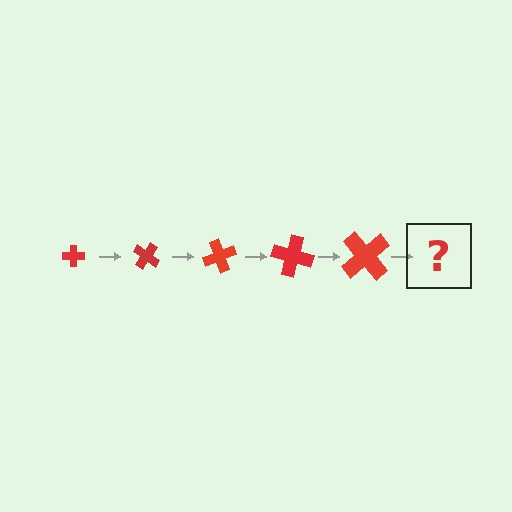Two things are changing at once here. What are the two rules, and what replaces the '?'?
The two rules are that the cross grows larger each step and it rotates 35 degrees each step. The '?' should be a cross, larger than the previous one and rotated 175 degrees from the start.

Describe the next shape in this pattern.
It should be a cross, larger than the previous one and rotated 175 degrees from the start.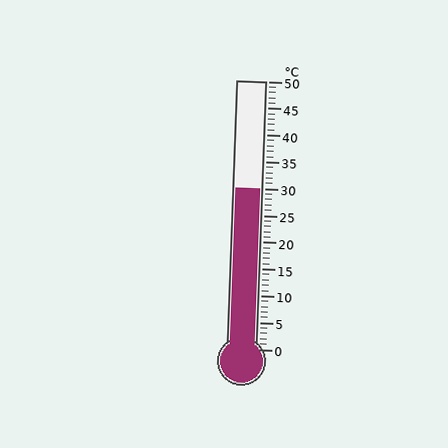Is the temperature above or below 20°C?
The temperature is above 20°C.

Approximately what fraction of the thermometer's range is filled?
The thermometer is filled to approximately 60% of its range.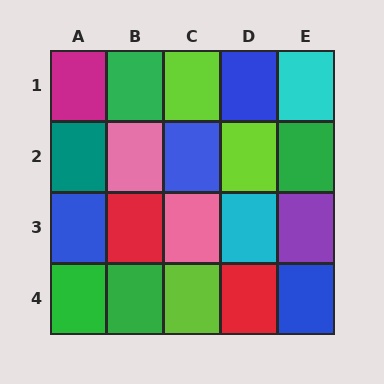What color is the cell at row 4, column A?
Green.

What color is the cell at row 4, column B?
Green.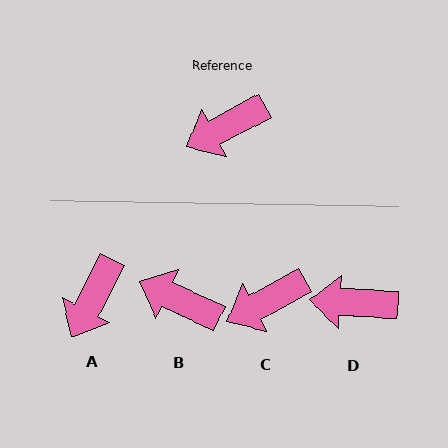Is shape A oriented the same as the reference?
No, it is off by about 34 degrees.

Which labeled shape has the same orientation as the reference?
C.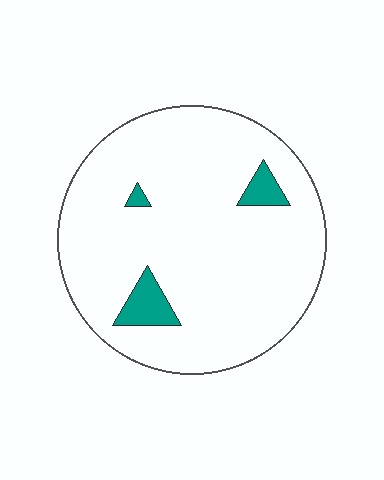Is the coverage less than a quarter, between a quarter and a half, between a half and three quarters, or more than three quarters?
Less than a quarter.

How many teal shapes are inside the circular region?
3.